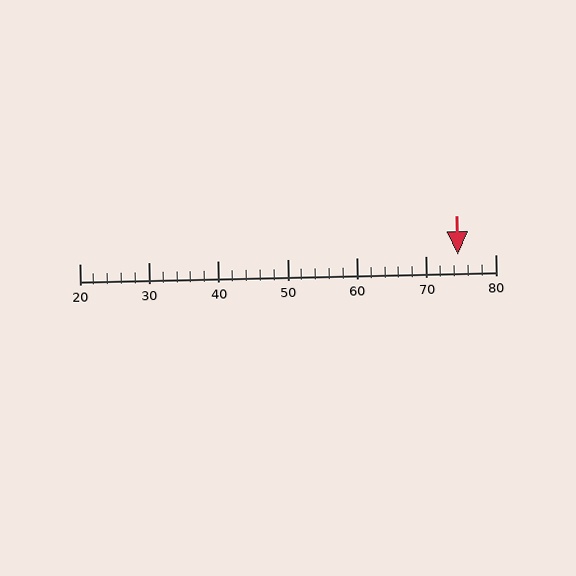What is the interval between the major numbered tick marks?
The major tick marks are spaced 10 units apart.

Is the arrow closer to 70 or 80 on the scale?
The arrow is closer to 70.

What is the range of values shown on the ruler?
The ruler shows values from 20 to 80.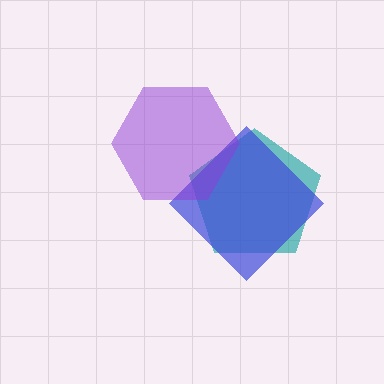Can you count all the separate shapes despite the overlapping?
Yes, there are 3 separate shapes.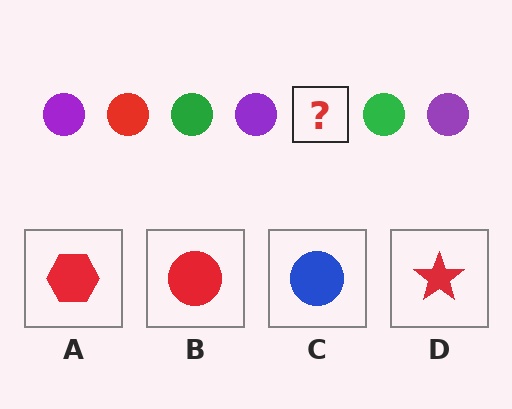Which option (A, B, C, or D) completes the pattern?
B.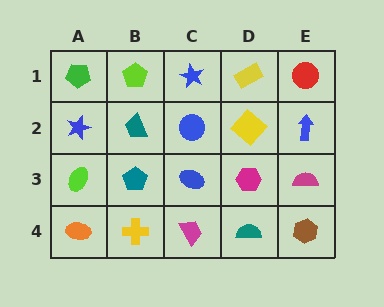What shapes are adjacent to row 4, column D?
A magenta hexagon (row 3, column D), a magenta trapezoid (row 4, column C), a brown hexagon (row 4, column E).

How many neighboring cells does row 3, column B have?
4.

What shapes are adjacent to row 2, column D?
A yellow rectangle (row 1, column D), a magenta hexagon (row 3, column D), a blue circle (row 2, column C), a blue arrow (row 2, column E).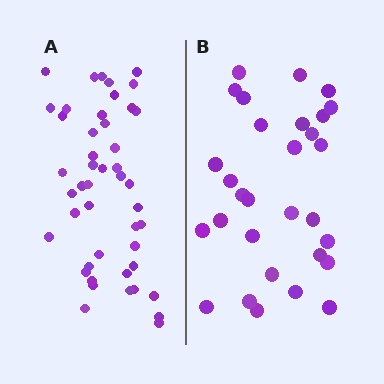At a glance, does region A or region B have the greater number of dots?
Region A (the left region) has more dots.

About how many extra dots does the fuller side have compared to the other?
Region A has approximately 15 more dots than region B.